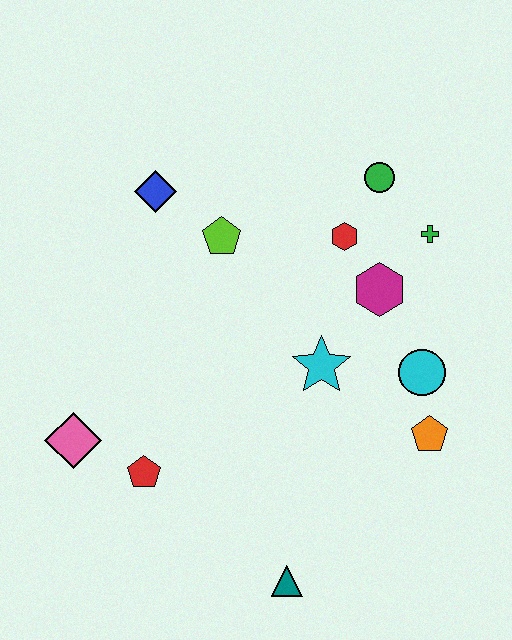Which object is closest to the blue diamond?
The lime pentagon is closest to the blue diamond.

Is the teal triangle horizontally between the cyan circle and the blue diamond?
Yes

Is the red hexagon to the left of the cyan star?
No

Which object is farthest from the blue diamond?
The teal triangle is farthest from the blue diamond.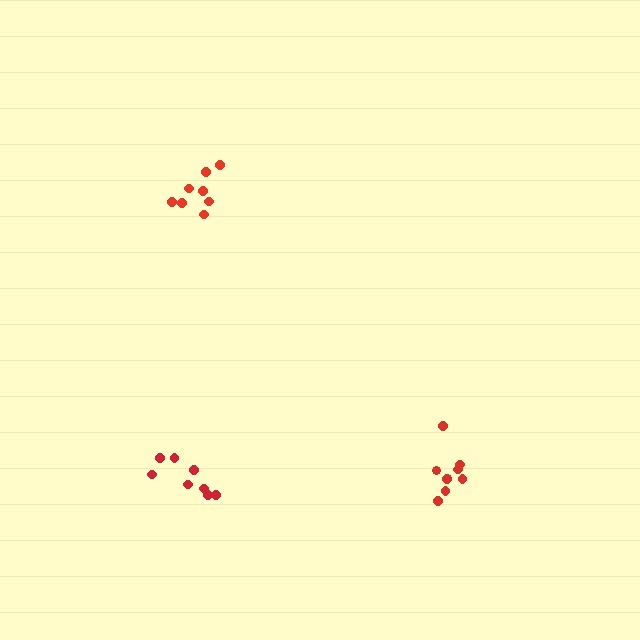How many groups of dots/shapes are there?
There are 3 groups.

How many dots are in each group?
Group 1: 8 dots, Group 2: 9 dots, Group 3: 8 dots (25 total).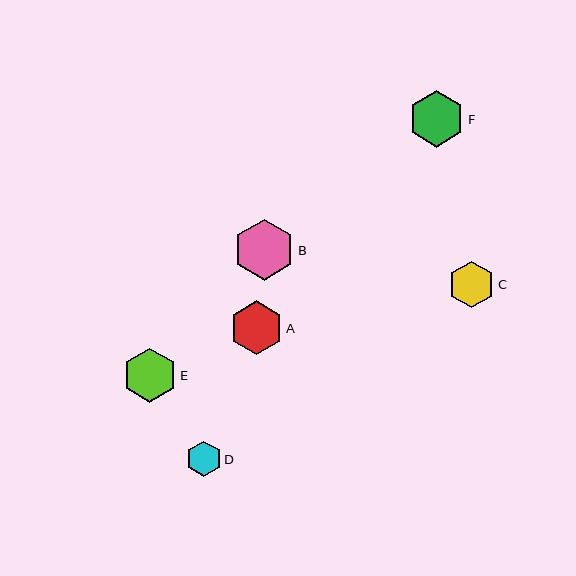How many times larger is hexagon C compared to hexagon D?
Hexagon C is approximately 1.3 times the size of hexagon D.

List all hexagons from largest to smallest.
From largest to smallest: B, F, E, A, C, D.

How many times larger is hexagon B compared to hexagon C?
Hexagon B is approximately 1.3 times the size of hexagon C.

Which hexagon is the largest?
Hexagon B is the largest with a size of approximately 61 pixels.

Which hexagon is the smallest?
Hexagon D is the smallest with a size of approximately 35 pixels.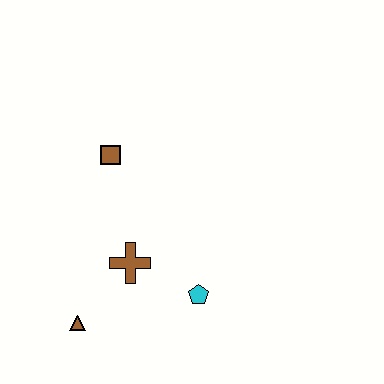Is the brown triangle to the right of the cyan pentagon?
No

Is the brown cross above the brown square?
No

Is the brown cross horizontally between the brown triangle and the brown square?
No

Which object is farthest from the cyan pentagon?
The brown square is farthest from the cyan pentagon.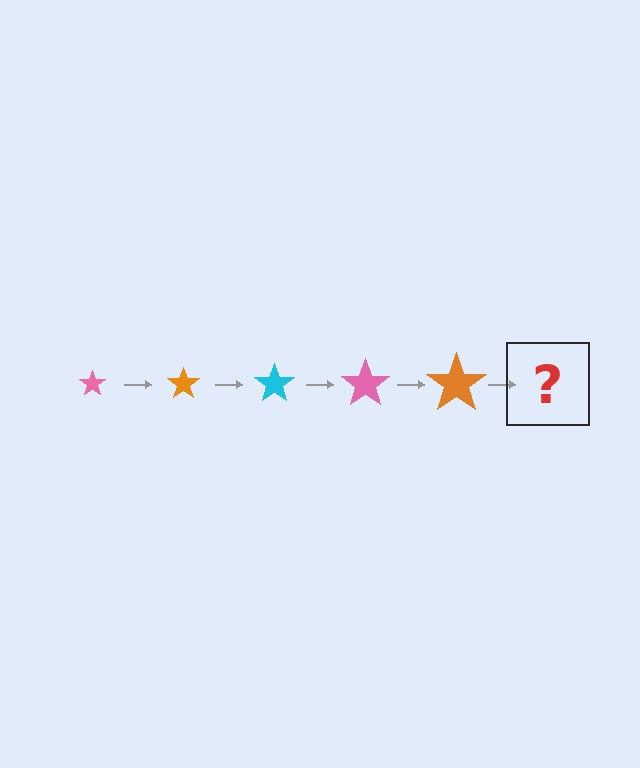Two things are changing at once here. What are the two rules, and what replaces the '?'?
The two rules are that the star grows larger each step and the color cycles through pink, orange, and cyan. The '?' should be a cyan star, larger than the previous one.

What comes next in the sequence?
The next element should be a cyan star, larger than the previous one.